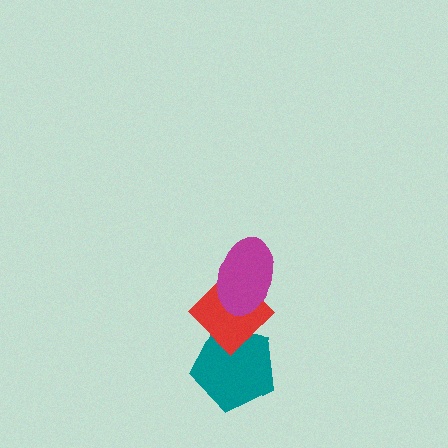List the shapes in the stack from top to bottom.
From top to bottom: the magenta ellipse, the red diamond, the teal pentagon.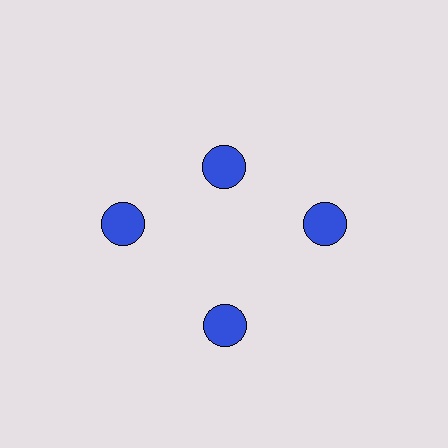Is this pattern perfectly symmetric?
No. The 4 blue circles are arranged in a ring, but one element near the 12 o'clock position is pulled inward toward the center, breaking the 4-fold rotational symmetry.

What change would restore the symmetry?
The symmetry would be restored by moving it outward, back onto the ring so that all 4 circles sit at equal angles and equal distance from the center.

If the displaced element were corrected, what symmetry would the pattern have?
It would have 4-fold rotational symmetry — the pattern would map onto itself every 90 degrees.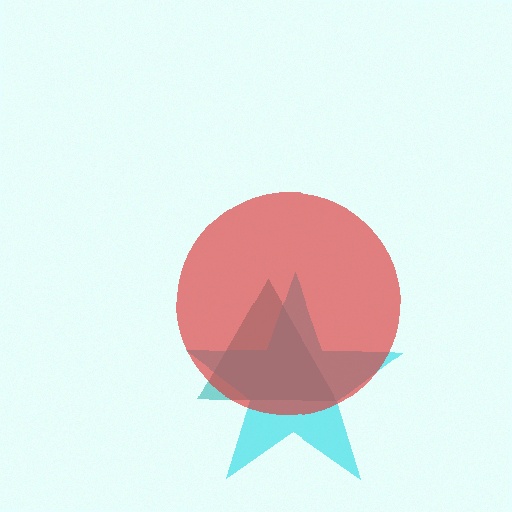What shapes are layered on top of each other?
The layered shapes are: a teal triangle, a cyan star, a red circle.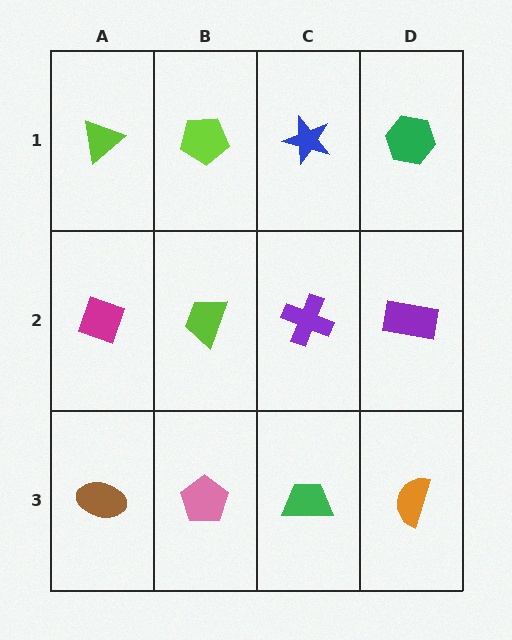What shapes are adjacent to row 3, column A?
A magenta diamond (row 2, column A), a pink pentagon (row 3, column B).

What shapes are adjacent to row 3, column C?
A purple cross (row 2, column C), a pink pentagon (row 3, column B), an orange semicircle (row 3, column D).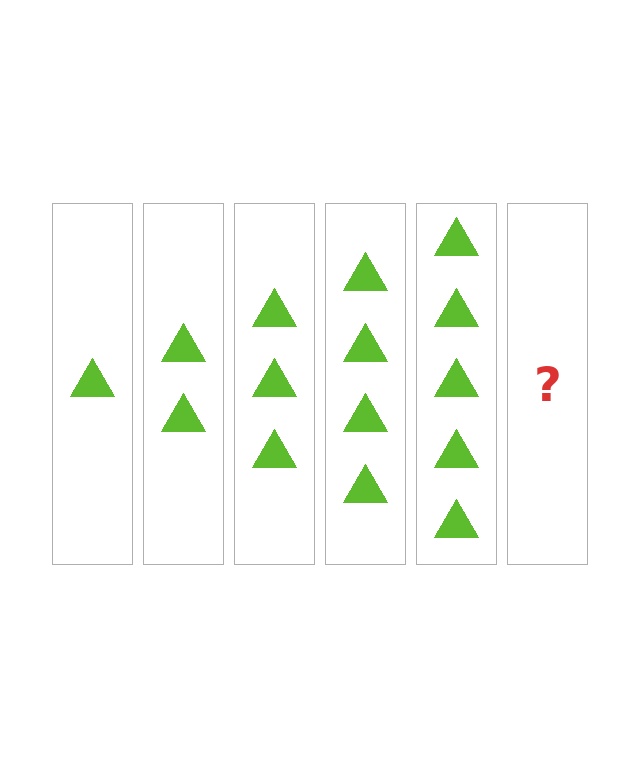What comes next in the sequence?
The next element should be 6 triangles.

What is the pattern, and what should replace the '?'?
The pattern is that each step adds one more triangle. The '?' should be 6 triangles.